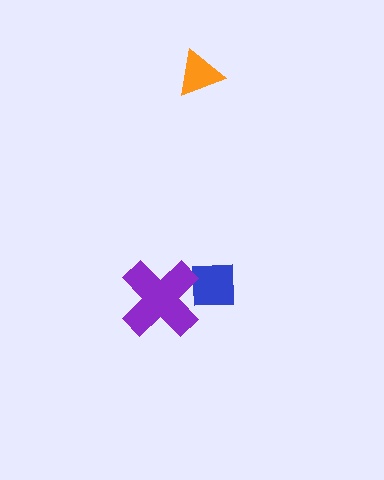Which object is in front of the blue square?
The purple cross is in front of the blue square.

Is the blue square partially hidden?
Yes, it is partially covered by another shape.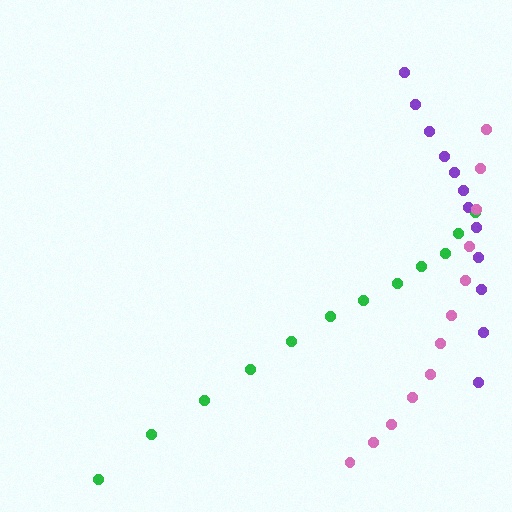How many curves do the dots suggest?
There are 3 distinct paths.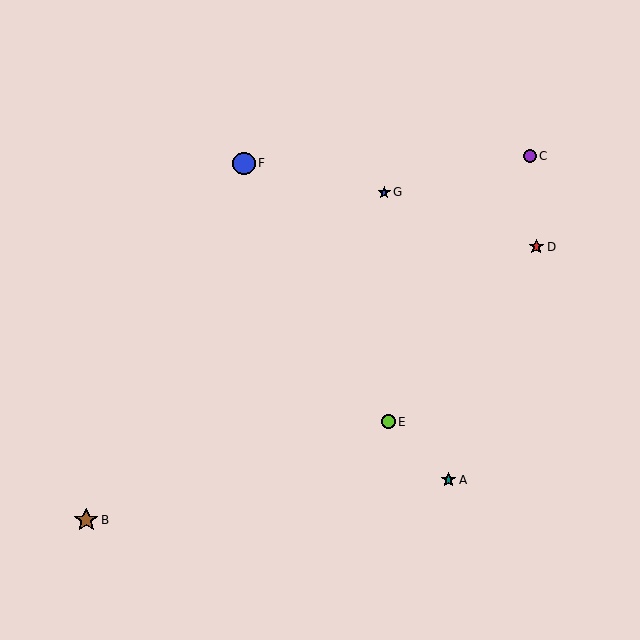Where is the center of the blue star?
The center of the blue star is at (384, 192).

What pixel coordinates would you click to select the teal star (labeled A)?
Click at (448, 480) to select the teal star A.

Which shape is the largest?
The brown star (labeled B) is the largest.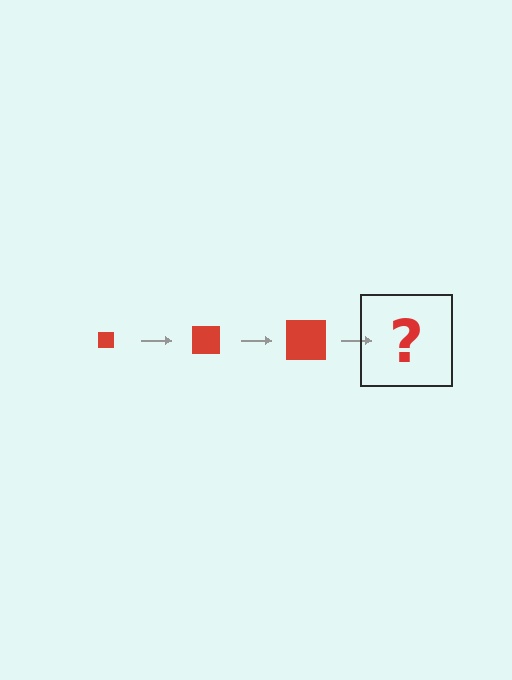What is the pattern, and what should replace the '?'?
The pattern is that the square gets progressively larger each step. The '?' should be a red square, larger than the previous one.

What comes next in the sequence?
The next element should be a red square, larger than the previous one.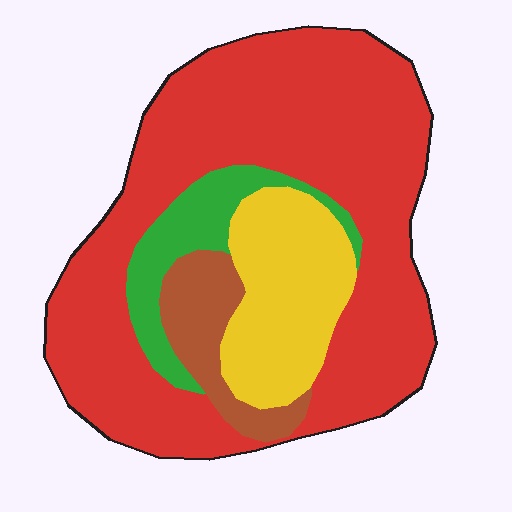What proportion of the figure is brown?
Brown covers 9% of the figure.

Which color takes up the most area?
Red, at roughly 65%.